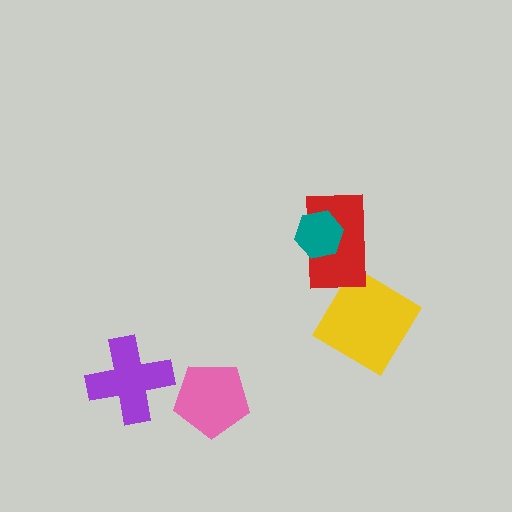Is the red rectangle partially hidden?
Yes, it is partially covered by another shape.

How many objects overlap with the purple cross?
0 objects overlap with the purple cross.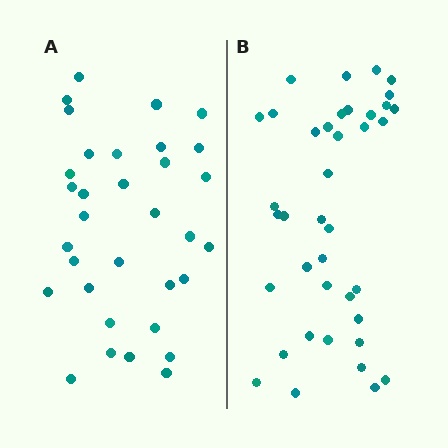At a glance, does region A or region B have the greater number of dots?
Region B (the right region) has more dots.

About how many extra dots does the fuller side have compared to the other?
Region B has about 6 more dots than region A.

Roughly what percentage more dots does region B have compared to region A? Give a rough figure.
About 20% more.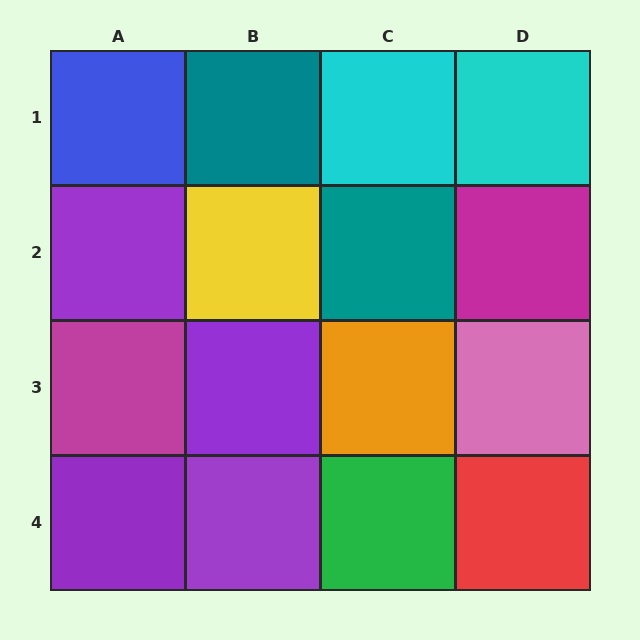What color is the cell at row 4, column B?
Purple.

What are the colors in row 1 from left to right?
Blue, teal, cyan, cyan.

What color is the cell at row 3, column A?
Magenta.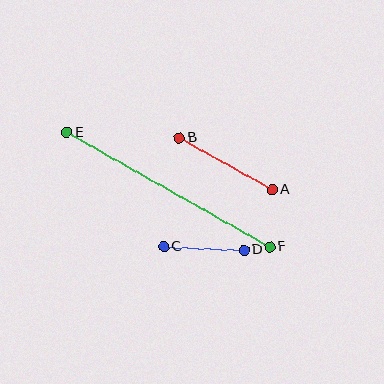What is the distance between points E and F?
The distance is approximately 233 pixels.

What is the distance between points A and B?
The distance is approximately 107 pixels.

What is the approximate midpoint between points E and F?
The midpoint is at approximately (168, 190) pixels.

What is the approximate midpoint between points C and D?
The midpoint is at approximately (204, 248) pixels.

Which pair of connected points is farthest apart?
Points E and F are farthest apart.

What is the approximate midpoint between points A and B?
The midpoint is at approximately (226, 164) pixels.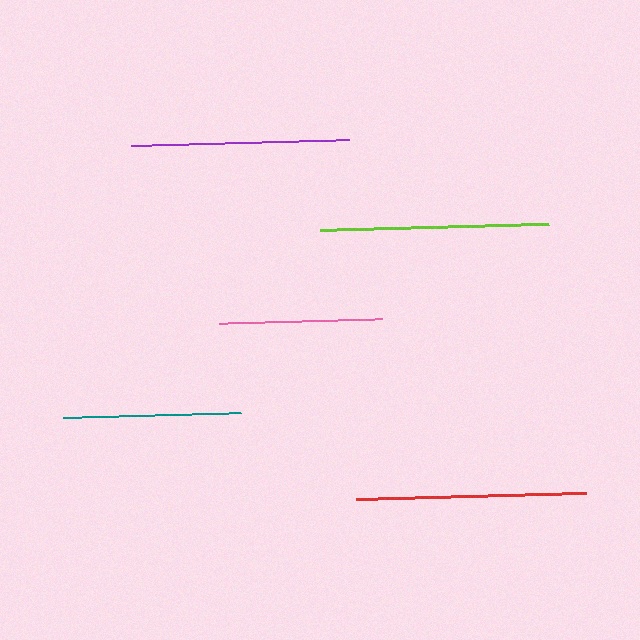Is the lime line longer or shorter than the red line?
The red line is longer than the lime line.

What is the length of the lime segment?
The lime segment is approximately 229 pixels long.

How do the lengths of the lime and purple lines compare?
The lime and purple lines are approximately the same length.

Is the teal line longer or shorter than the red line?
The red line is longer than the teal line.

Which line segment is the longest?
The red line is the longest at approximately 231 pixels.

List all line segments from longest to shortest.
From longest to shortest: red, lime, purple, teal, pink.